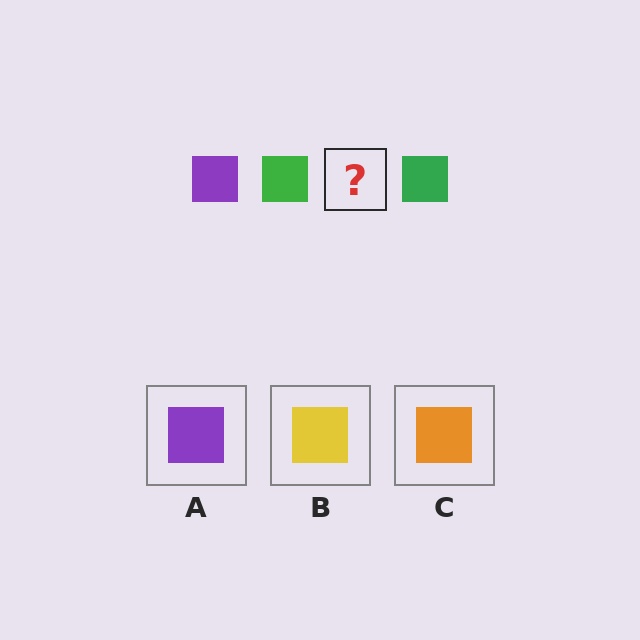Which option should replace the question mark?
Option A.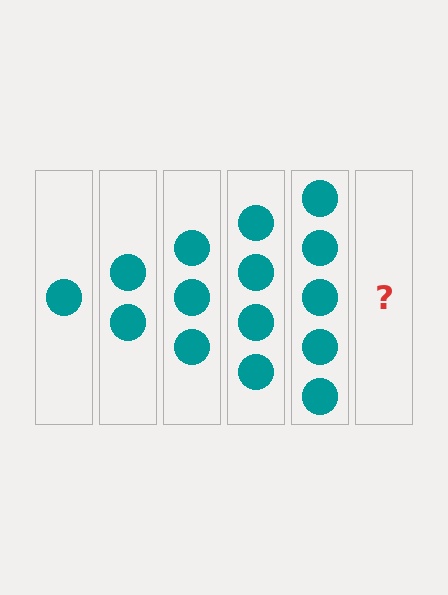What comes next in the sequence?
The next element should be 6 circles.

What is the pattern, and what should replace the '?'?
The pattern is that each step adds one more circle. The '?' should be 6 circles.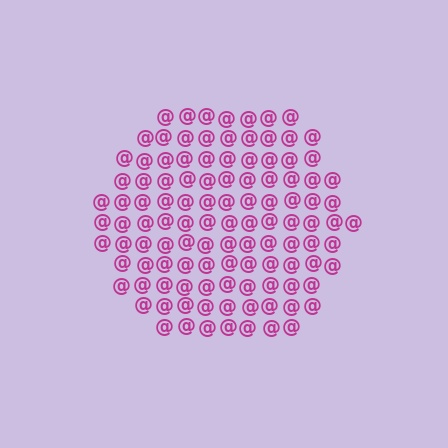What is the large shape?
The large shape is a hexagon.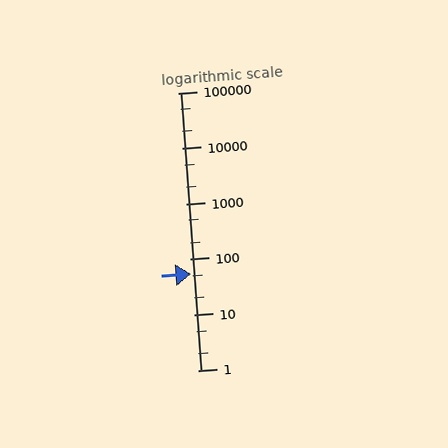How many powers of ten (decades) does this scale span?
The scale spans 5 decades, from 1 to 100000.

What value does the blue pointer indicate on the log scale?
The pointer indicates approximately 55.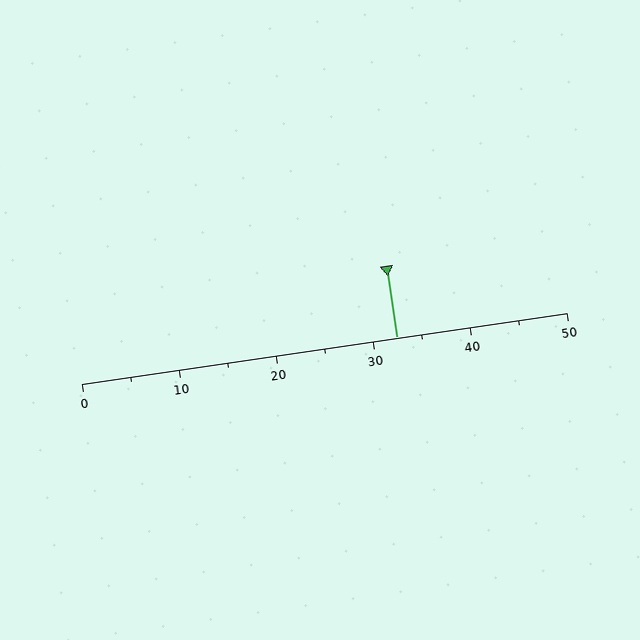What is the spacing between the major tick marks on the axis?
The major ticks are spaced 10 apart.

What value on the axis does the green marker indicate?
The marker indicates approximately 32.5.